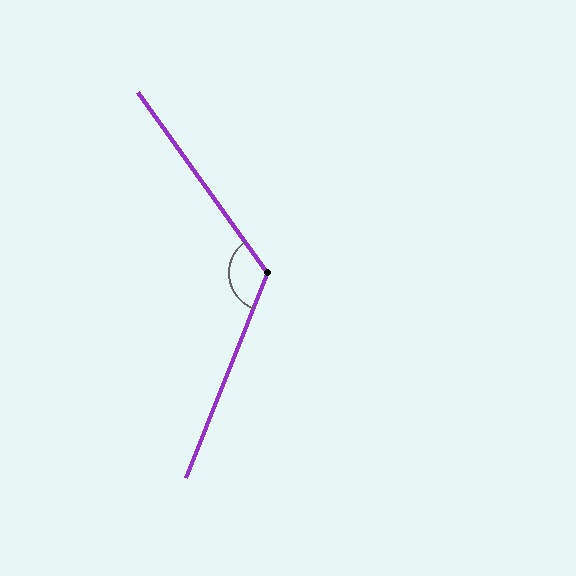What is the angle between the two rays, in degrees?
Approximately 122 degrees.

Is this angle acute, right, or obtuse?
It is obtuse.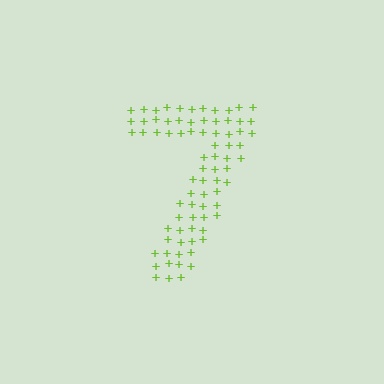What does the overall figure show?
The overall figure shows the digit 7.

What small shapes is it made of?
It is made of small plus signs.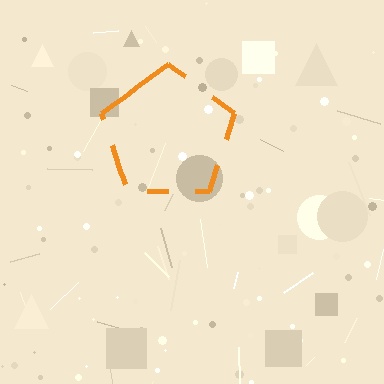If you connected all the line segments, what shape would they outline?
They would outline a pentagon.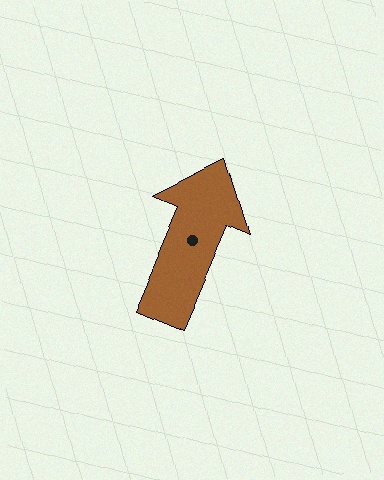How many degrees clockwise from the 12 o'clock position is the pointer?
Approximately 23 degrees.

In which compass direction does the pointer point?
Northeast.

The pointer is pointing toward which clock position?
Roughly 1 o'clock.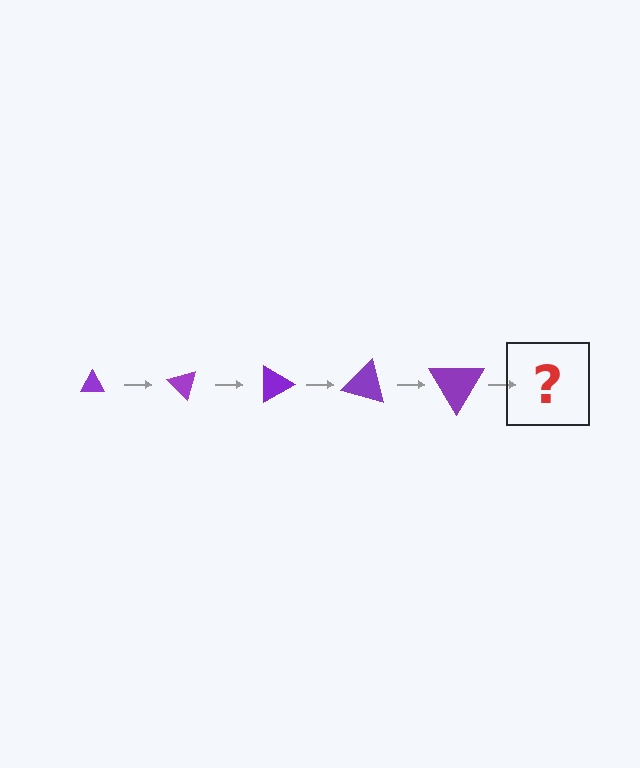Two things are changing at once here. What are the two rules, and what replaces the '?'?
The two rules are that the triangle grows larger each step and it rotates 45 degrees each step. The '?' should be a triangle, larger than the previous one and rotated 225 degrees from the start.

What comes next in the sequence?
The next element should be a triangle, larger than the previous one and rotated 225 degrees from the start.